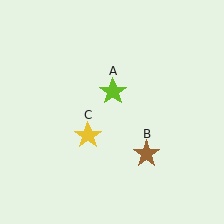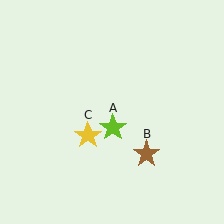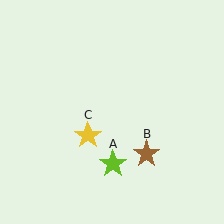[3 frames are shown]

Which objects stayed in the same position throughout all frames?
Brown star (object B) and yellow star (object C) remained stationary.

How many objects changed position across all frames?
1 object changed position: lime star (object A).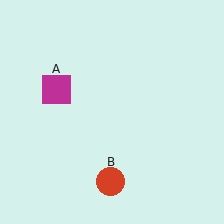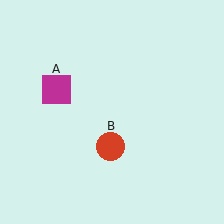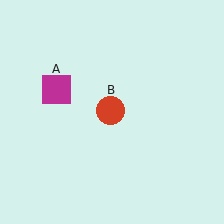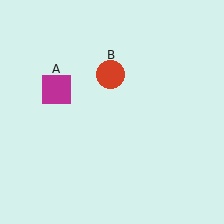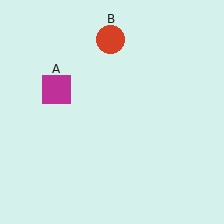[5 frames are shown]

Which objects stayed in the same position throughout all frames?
Magenta square (object A) remained stationary.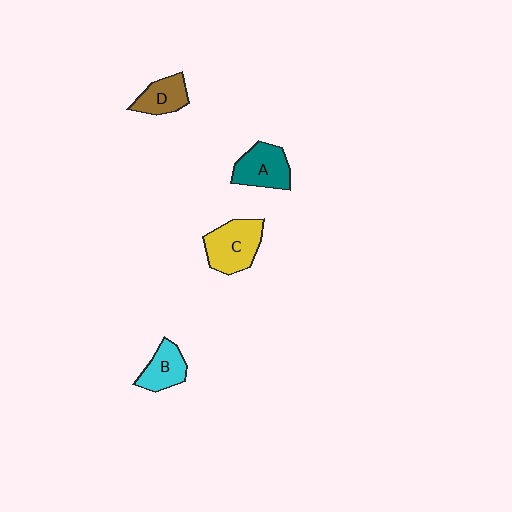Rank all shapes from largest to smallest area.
From largest to smallest: C (yellow), A (teal), B (cyan), D (brown).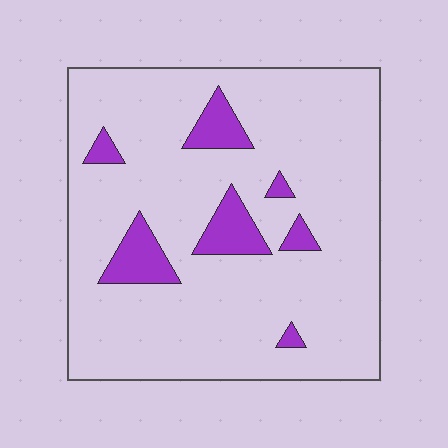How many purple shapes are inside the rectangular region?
7.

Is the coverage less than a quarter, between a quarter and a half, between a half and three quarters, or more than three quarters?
Less than a quarter.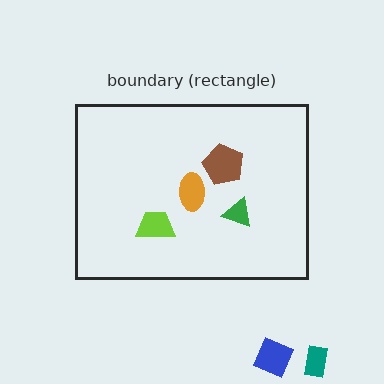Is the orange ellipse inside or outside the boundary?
Inside.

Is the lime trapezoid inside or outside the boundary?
Inside.